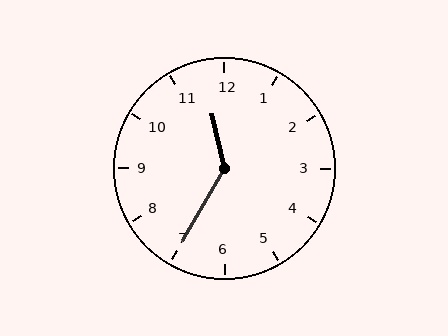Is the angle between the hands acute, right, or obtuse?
It is obtuse.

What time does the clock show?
11:35.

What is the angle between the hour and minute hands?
Approximately 138 degrees.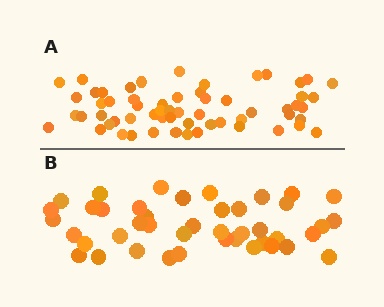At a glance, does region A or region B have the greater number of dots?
Region A (the top region) has more dots.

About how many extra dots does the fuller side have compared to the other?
Region A has approximately 15 more dots than region B.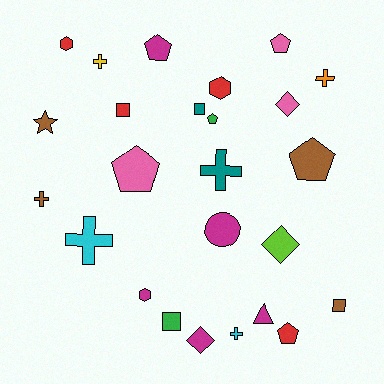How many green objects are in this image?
There are 2 green objects.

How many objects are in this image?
There are 25 objects.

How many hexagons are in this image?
There are 3 hexagons.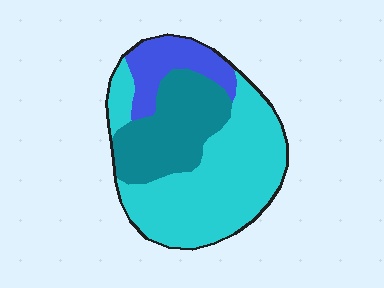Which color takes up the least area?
Blue, at roughly 15%.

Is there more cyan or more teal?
Cyan.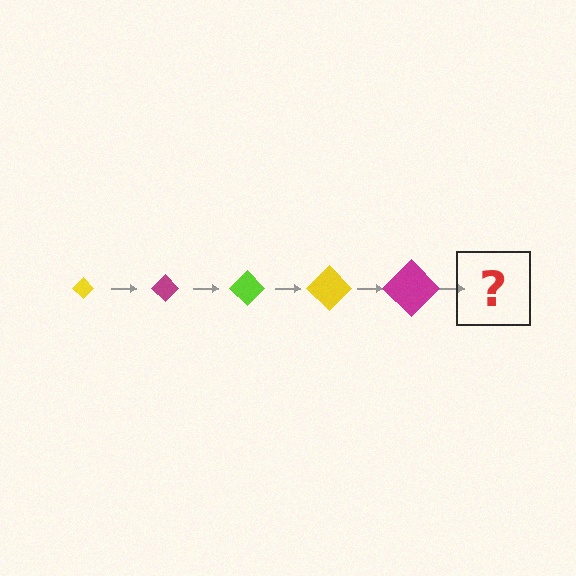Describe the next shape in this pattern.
It should be a lime diamond, larger than the previous one.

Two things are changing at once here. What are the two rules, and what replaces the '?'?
The two rules are that the diamond grows larger each step and the color cycles through yellow, magenta, and lime. The '?' should be a lime diamond, larger than the previous one.